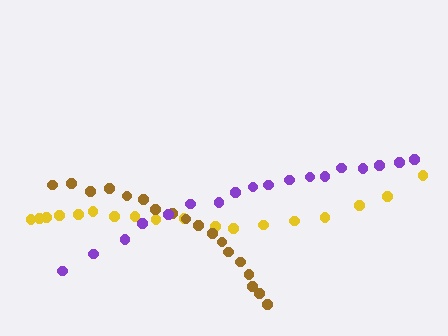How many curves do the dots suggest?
There are 3 distinct paths.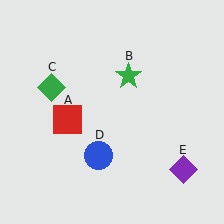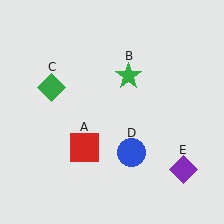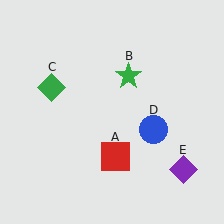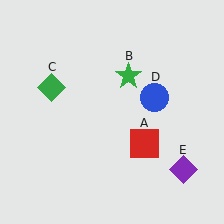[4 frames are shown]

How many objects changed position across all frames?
2 objects changed position: red square (object A), blue circle (object D).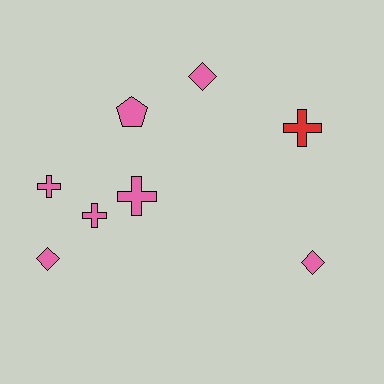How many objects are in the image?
There are 8 objects.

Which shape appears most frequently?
Cross, with 4 objects.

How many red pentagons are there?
There are no red pentagons.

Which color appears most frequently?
Pink, with 7 objects.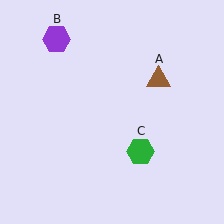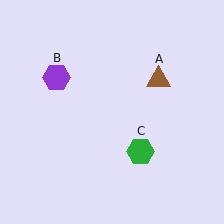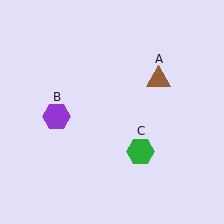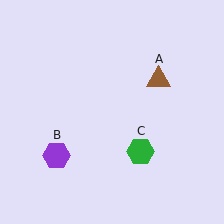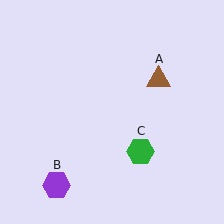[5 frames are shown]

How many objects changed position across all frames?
1 object changed position: purple hexagon (object B).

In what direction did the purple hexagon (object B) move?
The purple hexagon (object B) moved down.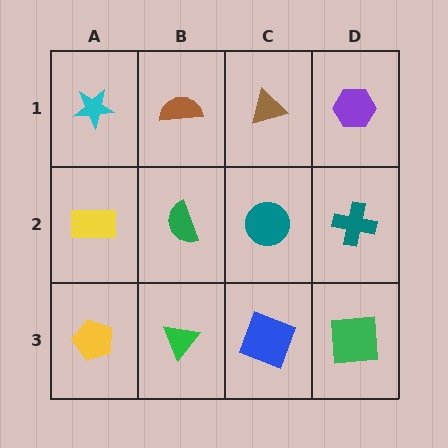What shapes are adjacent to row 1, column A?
A yellow rectangle (row 2, column A), a brown semicircle (row 1, column B).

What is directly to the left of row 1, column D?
A brown triangle.